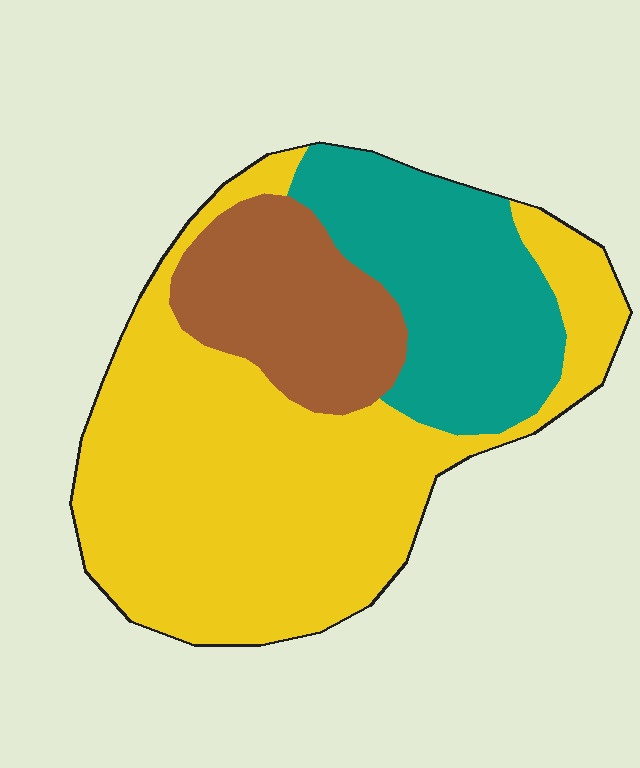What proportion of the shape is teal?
Teal covers about 25% of the shape.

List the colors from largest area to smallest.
From largest to smallest: yellow, teal, brown.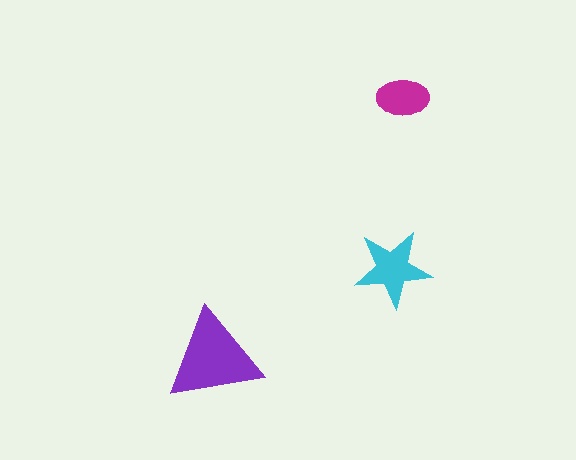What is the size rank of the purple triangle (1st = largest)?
1st.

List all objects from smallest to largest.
The magenta ellipse, the cyan star, the purple triangle.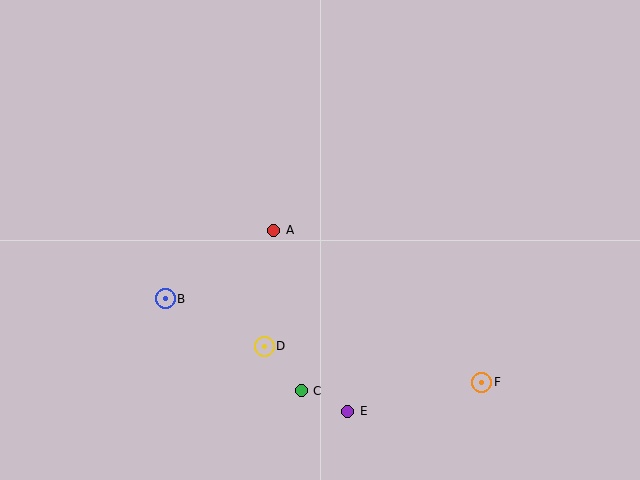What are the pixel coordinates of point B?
Point B is at (165, 299).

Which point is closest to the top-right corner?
Point F is closest to the top-right corner.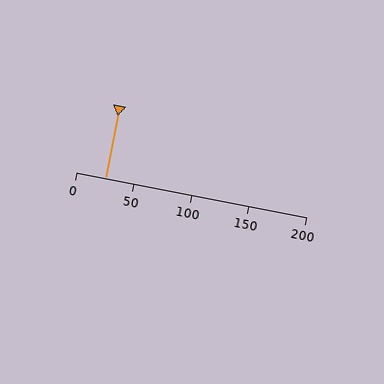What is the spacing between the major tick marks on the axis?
The major ticks are spaced 50 apart.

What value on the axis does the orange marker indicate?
The marker indicates approximately 25.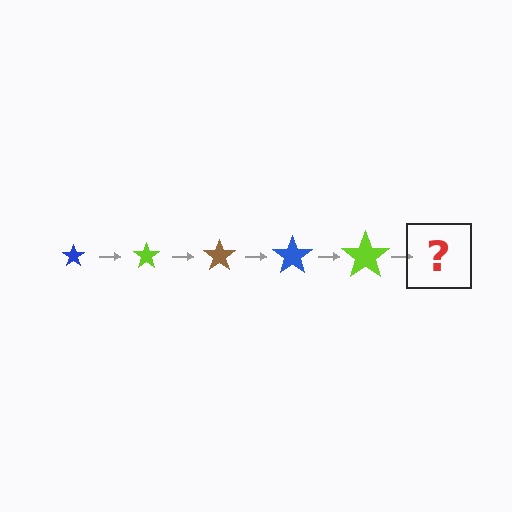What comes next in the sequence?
The next element should be a brown star, larger than the previous one.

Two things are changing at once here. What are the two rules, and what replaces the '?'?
The two rules are that the star grows larger each step and the color cycles through blue, lime, and brown. The '?' should be a brown star, larger than the previous one.